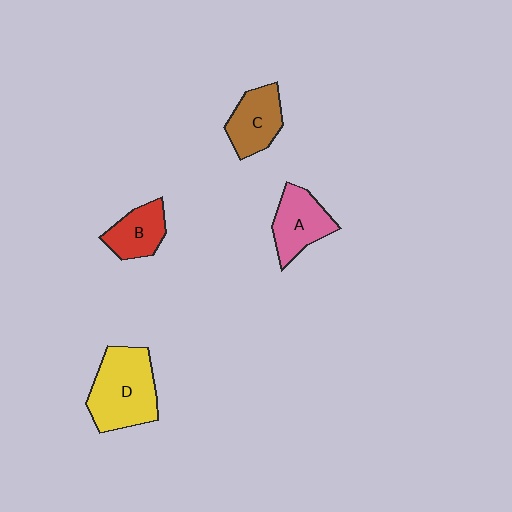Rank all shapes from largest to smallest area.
From largest to smallest: D (yellow), A (pink), C (brown), B (red).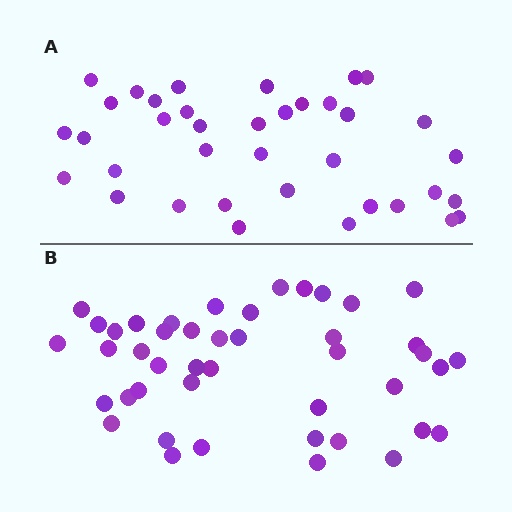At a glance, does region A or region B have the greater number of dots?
Region B (the bottom region) has more dots.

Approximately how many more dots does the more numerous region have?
Region B has roughly 8 or so more dots than region A.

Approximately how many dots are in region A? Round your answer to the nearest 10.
About 40 dots. (The exact count is 37, which rounds to 40.)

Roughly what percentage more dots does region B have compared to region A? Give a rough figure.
About 20% more.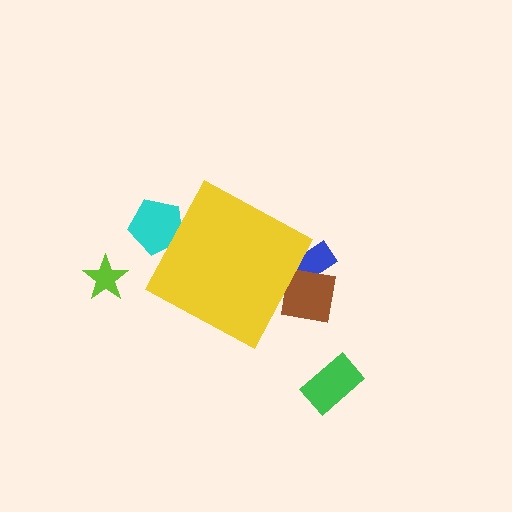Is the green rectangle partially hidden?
No, the green rectangle is fully visible.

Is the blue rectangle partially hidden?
Yes, the blue rectangle is partially hidden behind the yellow diamond.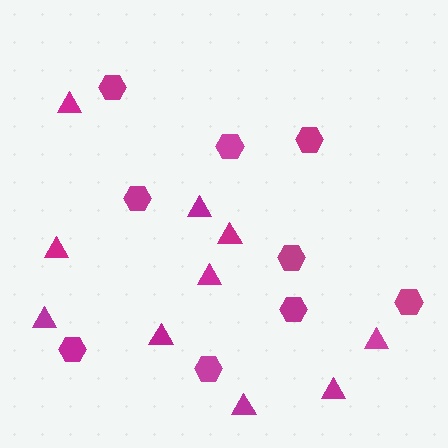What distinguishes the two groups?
There are 2 groups: one group of triangles (10) and one group of hexagons (9).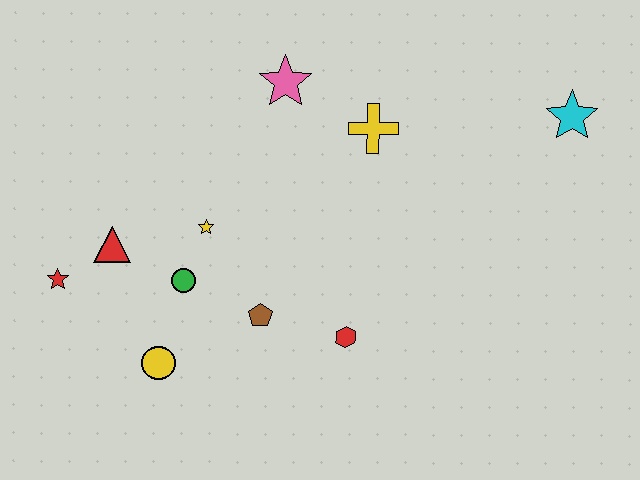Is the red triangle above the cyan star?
No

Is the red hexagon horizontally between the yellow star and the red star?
No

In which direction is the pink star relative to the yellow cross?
The pink star is to the left of the yellow cross.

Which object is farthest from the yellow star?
The cyan star is farthest from the yellow star.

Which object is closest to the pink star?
The yellow cross is closest to the pink star.